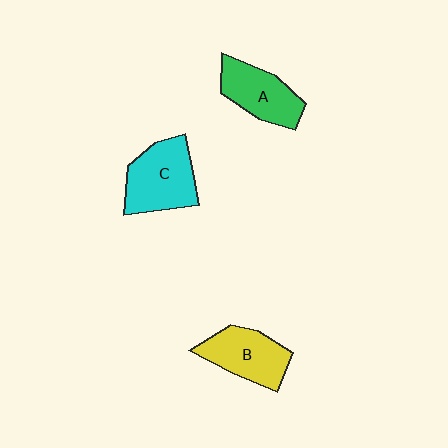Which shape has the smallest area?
Shape A (green).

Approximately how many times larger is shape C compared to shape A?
Approximately 1.2 times.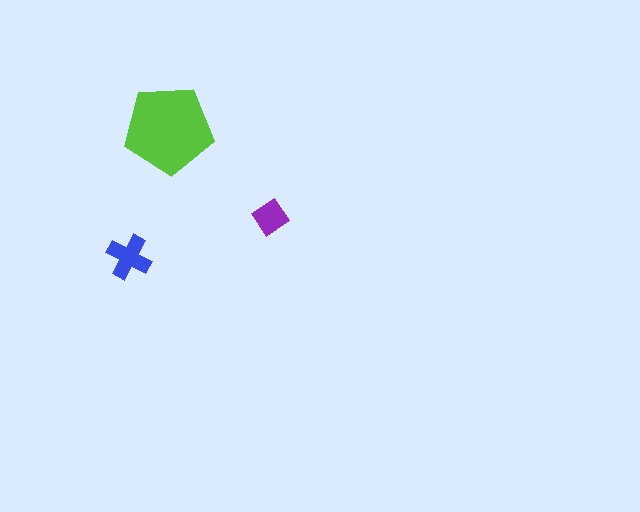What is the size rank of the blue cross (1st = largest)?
2nd.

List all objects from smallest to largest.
The purple diamond, the blue cross, the lime pentagon.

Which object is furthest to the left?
The blue cross is leftmost.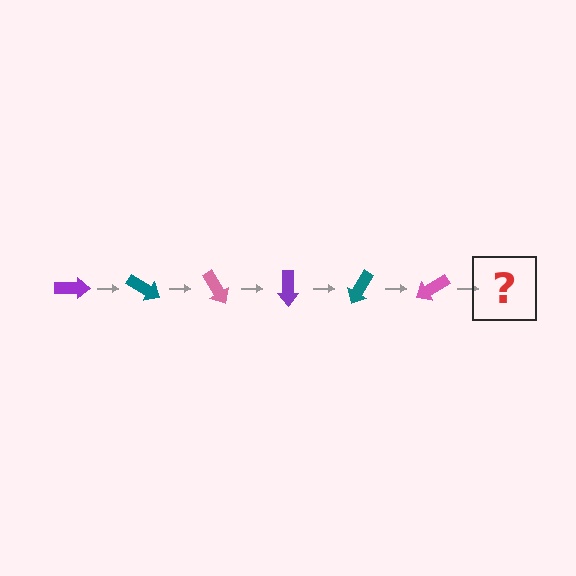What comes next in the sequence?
The next element should be a purple arrow, rotated 180 degrees from the start.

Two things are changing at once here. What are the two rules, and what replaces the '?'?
The two rules are that it rotates 30 degrees each step and the color cycles through purple, teal, and pink. The '?' should be a purple arrow, rotated 180 degrees from the start.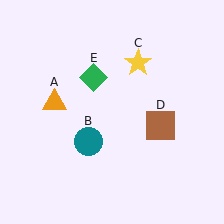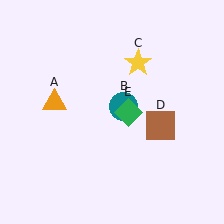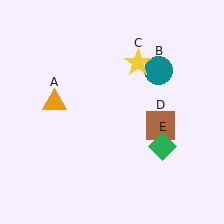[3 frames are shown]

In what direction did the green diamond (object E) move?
The green diamond (object E) moved down and to the right.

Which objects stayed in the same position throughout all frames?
Orange triangle (object A) and yellow star (object C) and brown square (object D) remained stationary.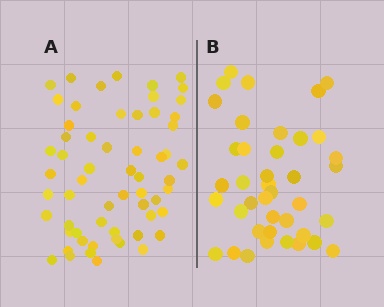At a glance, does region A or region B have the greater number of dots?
Region A (the left region) has more dots.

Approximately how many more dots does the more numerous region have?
Region A has approximately 20 more dots than region B.